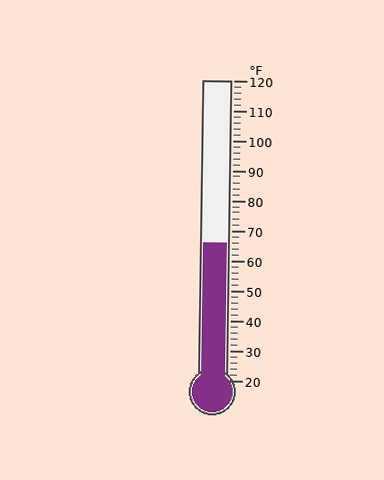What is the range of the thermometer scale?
The thermometer scale ranges from 20°F to 120°F.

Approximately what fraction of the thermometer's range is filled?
The thermometer is filled to approximately 45% of its range.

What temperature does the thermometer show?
The thermometer shows approximately 66°F.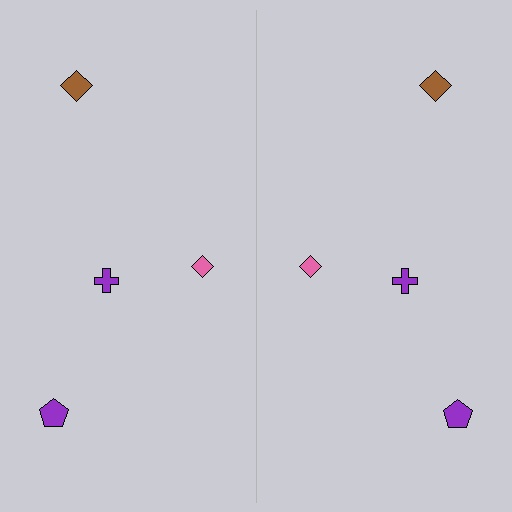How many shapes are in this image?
There are 8 shapes in this image.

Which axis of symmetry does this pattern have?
The pattern has a vertical axis of symmetry running through the center of the image.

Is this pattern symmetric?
Yes, this pattern has bilateral (reflection) symmetry.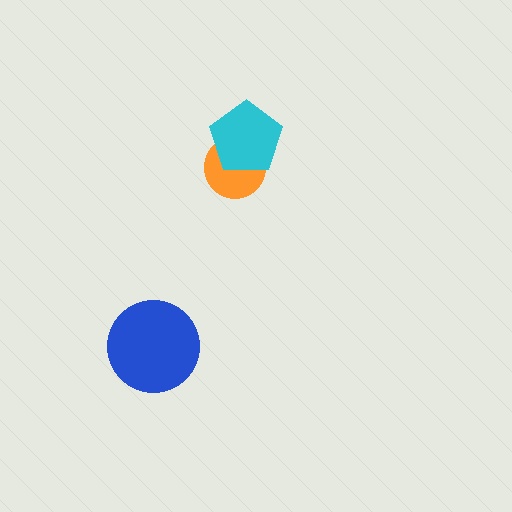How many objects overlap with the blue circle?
0 objects overlap with the blue circle.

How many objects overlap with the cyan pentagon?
1 object overlaps with the cyan pentagon.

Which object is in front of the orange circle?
The cyan pentagon is in front of the orange circle.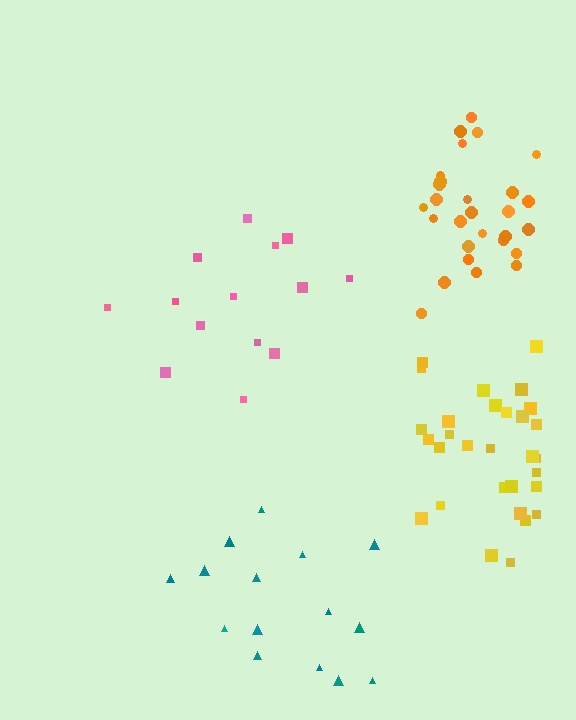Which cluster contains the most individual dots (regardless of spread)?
Yellow (30).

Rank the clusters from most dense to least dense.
orange, yellow, pink, teal.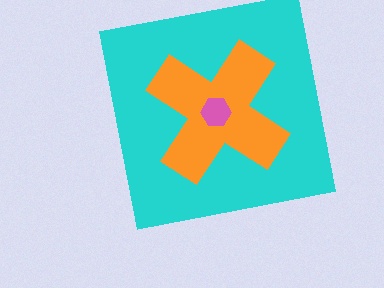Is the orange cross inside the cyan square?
Yes.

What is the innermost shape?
The pink hexagon.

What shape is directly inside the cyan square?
The orange cross.